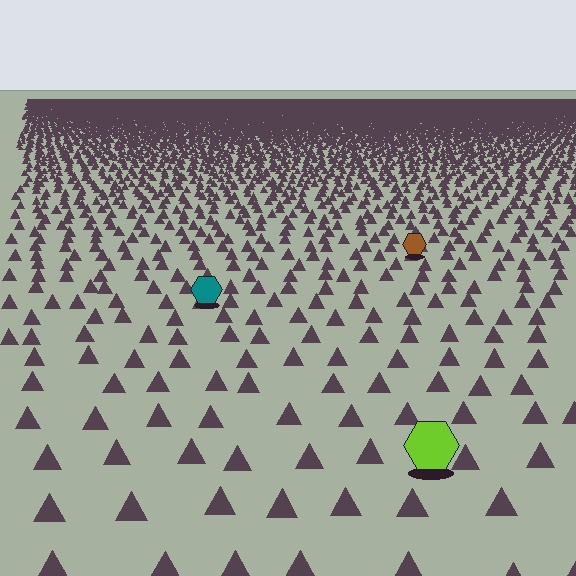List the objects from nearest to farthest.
From nearest to farthest: the lime hexagon, the teal hexagon, the brown hexagon.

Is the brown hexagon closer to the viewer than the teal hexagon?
No. The teal hexagon is closer — you can tell from the texture gradient: the ground texture is coarser near it.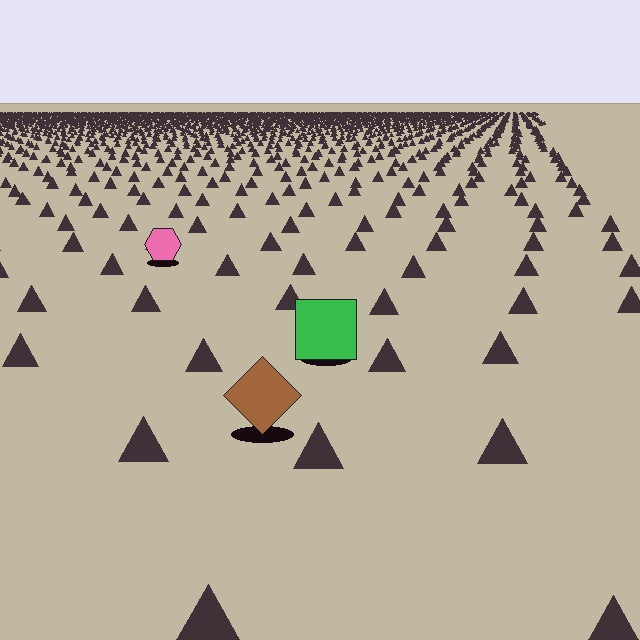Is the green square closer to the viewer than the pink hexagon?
Yes. The green square is closer — you can tell from the texture gradient: the ground texture is coarser near it.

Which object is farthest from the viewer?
The pink hexagon is farthest from the viewer. It appears smaller and the ground texture around it is denser.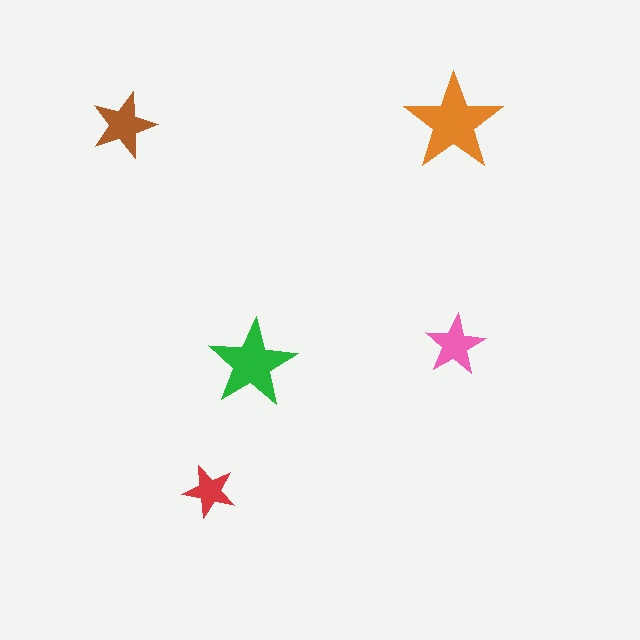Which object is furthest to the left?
The brown star is leftmost.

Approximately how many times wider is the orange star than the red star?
About 2 times wider.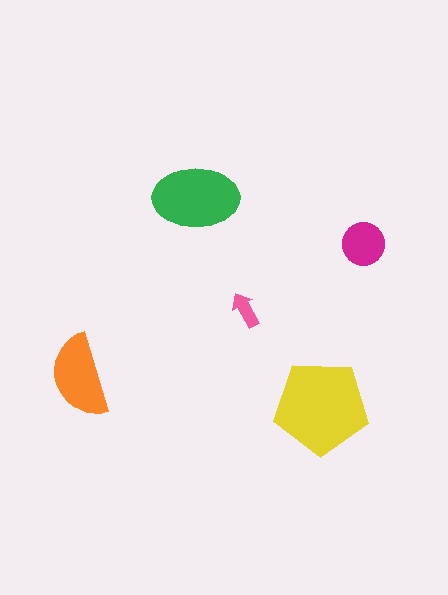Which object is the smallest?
The pink arrow.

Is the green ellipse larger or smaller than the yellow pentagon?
Smaller.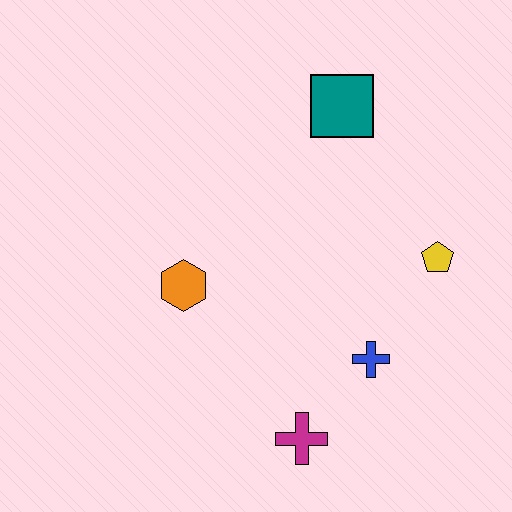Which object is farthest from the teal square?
The magenta cross is farthest from the teal square.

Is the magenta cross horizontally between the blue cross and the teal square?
No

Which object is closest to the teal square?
The yellow pentagon is closest to the teal square.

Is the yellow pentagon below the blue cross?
No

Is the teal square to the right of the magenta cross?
Yes